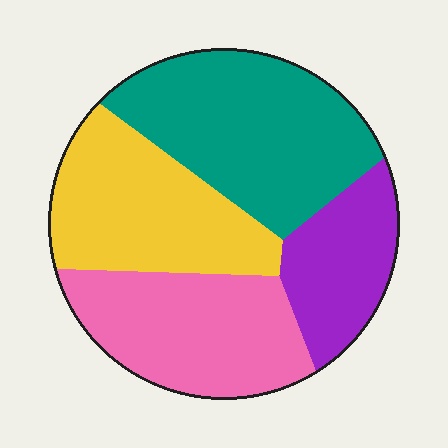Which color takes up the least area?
Purple, at roughly 15%.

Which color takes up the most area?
Teal, at roughly 30%.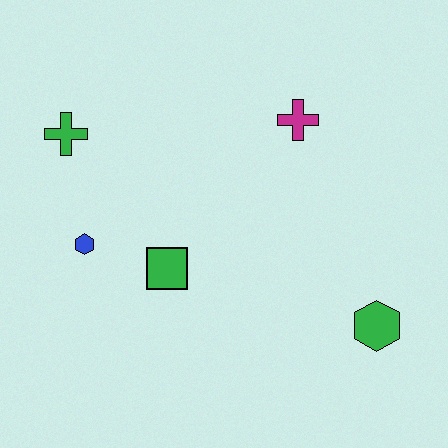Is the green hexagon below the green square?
Yes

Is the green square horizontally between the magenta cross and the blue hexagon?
Yes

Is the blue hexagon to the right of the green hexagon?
No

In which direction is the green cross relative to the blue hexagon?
The green cross is above the blue hexagon.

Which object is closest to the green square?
The blue hexagon is closest to the green square.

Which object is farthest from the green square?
The green hexagon is farthest from the green square.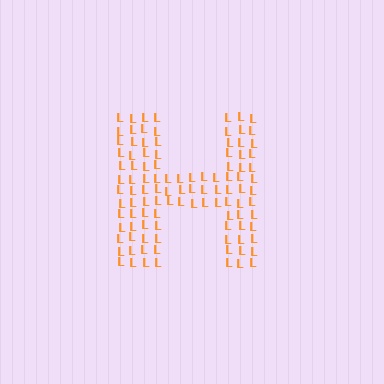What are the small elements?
The small elements are letter L's.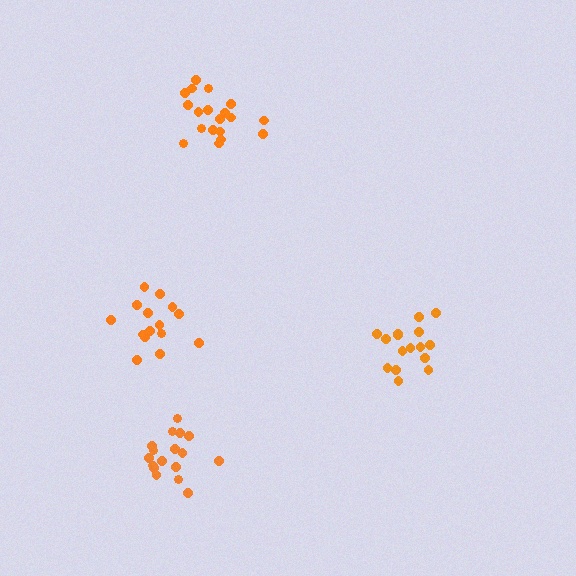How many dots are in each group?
Group 1: 17 dots, Group 2: 16 dots, Group 3: 19 dots, Group 4: 15 dots (67 total).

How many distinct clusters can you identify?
There are 4 distinct clusters.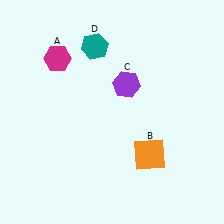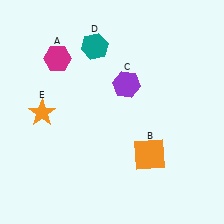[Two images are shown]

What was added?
An orange star (E) was added in Image 2.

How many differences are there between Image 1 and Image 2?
There is 1 difference between the two images.